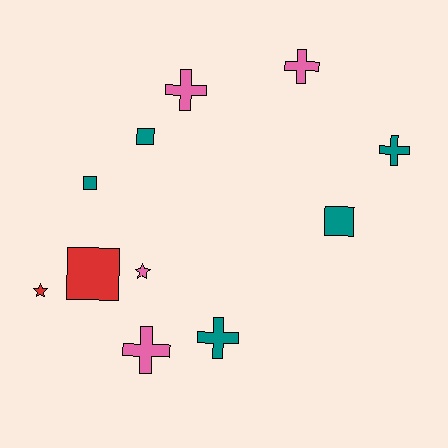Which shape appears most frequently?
Cross, with 5 objects.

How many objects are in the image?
There are 11 objects.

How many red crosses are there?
There are no red crosses.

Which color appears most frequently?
Teal, with 5 objects.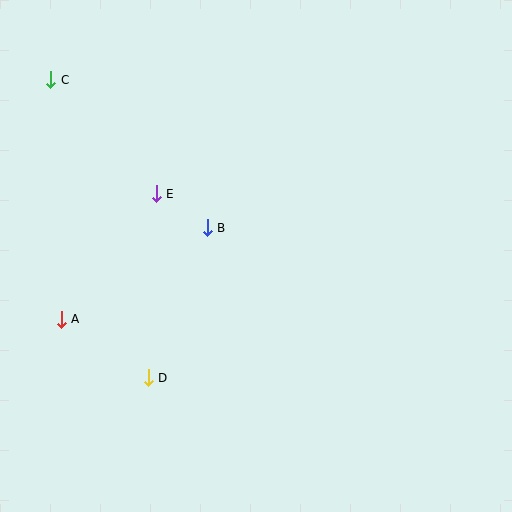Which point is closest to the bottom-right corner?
Point D is closest to the bottom-right corner.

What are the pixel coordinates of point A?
Point A is at (61, 319).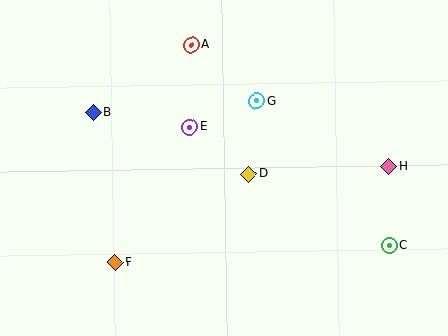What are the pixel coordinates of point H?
Point H is at (389, 167).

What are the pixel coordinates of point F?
Point F is at (115, 262).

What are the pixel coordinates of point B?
Point B is at (93, 112).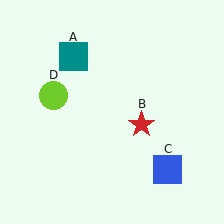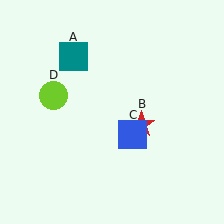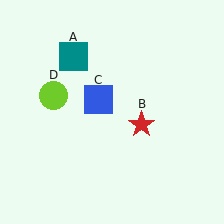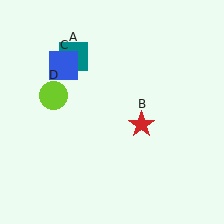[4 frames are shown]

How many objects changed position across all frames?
1 object changed position: blue square (object C).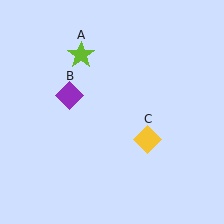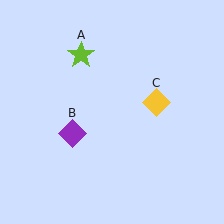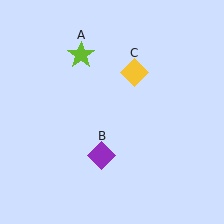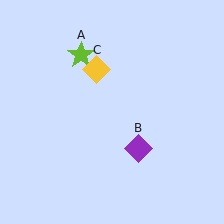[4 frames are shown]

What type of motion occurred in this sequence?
The purple diamond (object B), yellow diamond (object C) rotated counterclockwise around the center of the scene.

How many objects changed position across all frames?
2 objects changed position: purple diamond (object B), yellow diamond (object C).